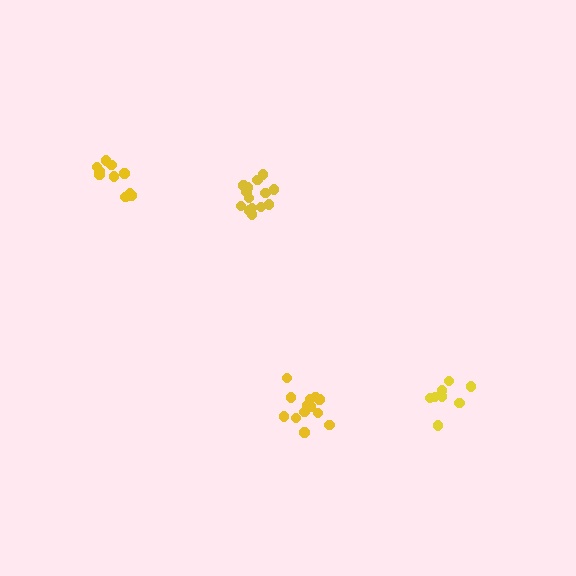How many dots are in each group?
Group 1: 10 dots, Group 2: 13 dots, Group 3: 8 dots, Group 4: 14 dots (45 total).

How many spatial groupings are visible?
There are 4 spatial groupings.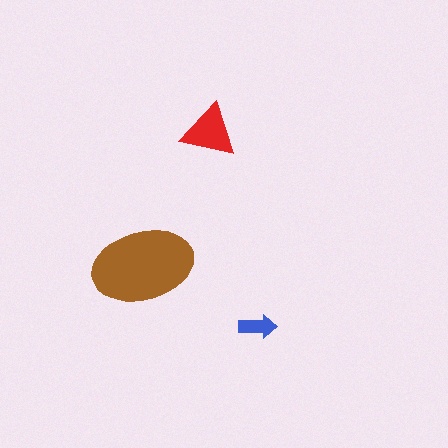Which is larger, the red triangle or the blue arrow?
The red triangle.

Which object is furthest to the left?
The brown ellipse is leftmost.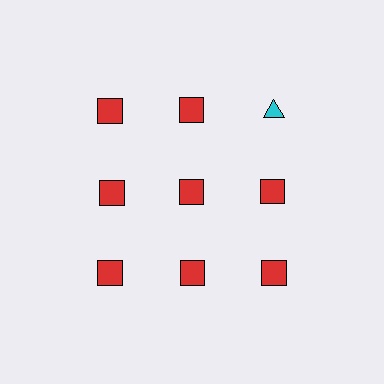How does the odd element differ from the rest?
It differs in both color (cyan instead of red) and shape (triangle instead of square).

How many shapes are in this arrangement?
There are 9 shapes arranged in a grid pattern.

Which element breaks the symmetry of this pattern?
The cyan triangle in the top row, center column breaks the symmetry. All other shapes are red squares.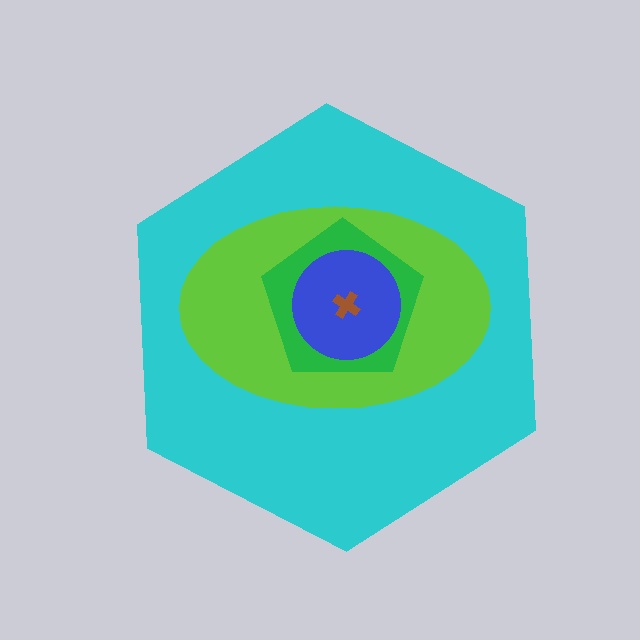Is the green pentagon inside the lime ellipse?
Yes.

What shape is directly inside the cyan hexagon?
The lime ellipse.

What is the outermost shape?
The cyan hexagon.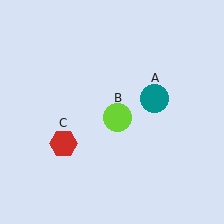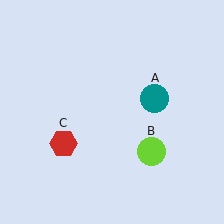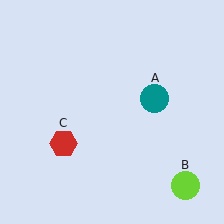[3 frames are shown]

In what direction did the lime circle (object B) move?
The lime circle (object B) moved down and to the right.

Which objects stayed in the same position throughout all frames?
Teal circle (object A) and red hexagon (object C) remained stationary.